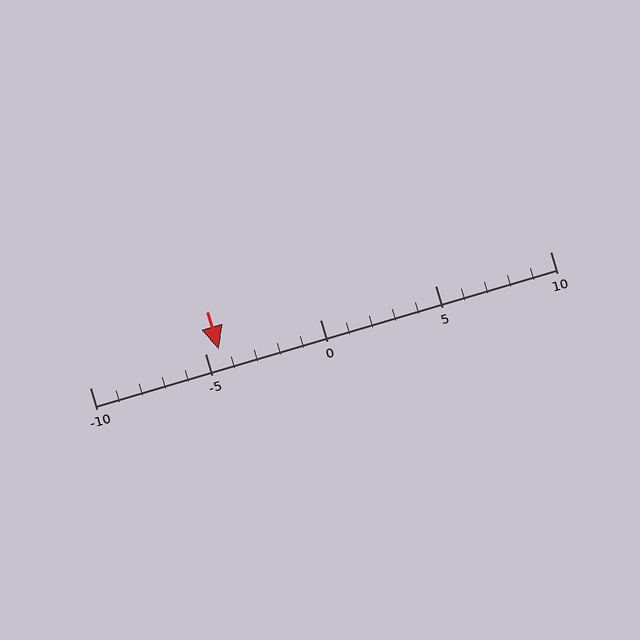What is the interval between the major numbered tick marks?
The major tick marks are spaced 5 units apart.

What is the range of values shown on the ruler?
The ruler shows values from -10 to 10.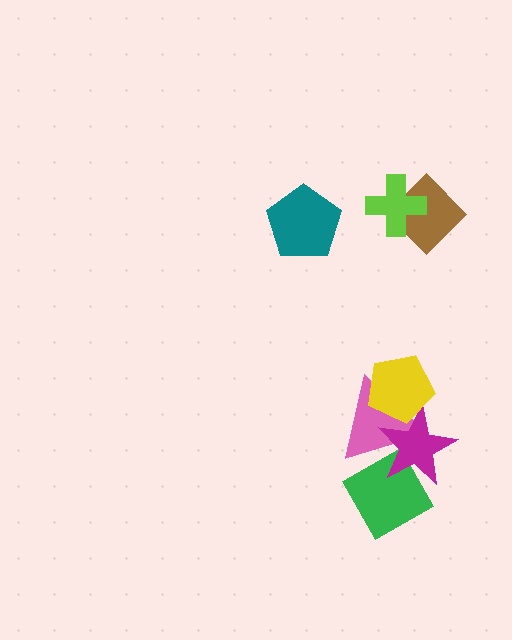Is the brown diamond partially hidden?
Yes, it is partially covered by another shape.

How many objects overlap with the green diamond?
2 objects overlap with the green diamond.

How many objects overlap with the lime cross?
1 object overlaps with the lime cross.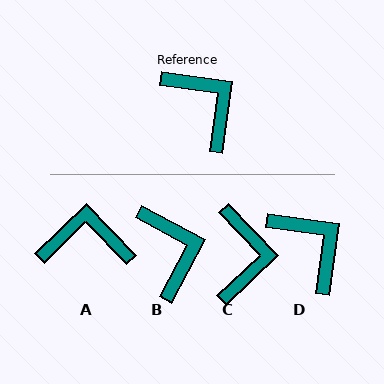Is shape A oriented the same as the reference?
No, it is off by about 52 degrees.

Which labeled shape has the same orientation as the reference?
D.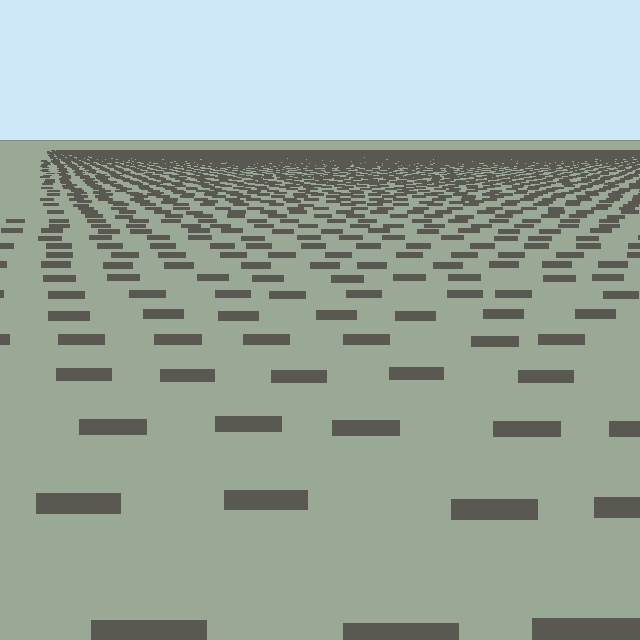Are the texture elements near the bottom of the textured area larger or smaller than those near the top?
Larger. Near the bottom, elements are closer to the viewer and appear at a bigger on-screen size.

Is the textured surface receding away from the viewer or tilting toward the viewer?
The surface is receding away from the viewer. Texture elements get smaller and denser toward the top.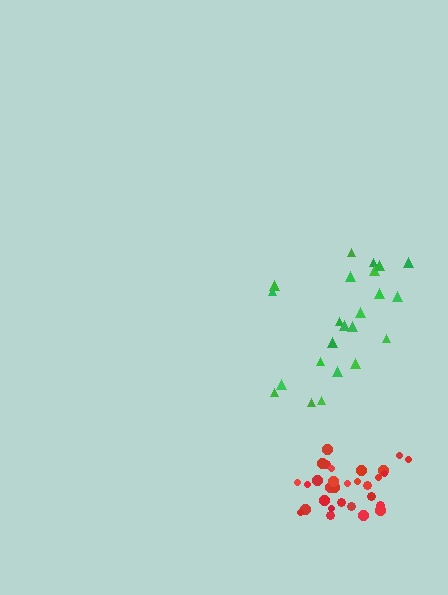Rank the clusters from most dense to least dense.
red, green.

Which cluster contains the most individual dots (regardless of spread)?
Red (30).